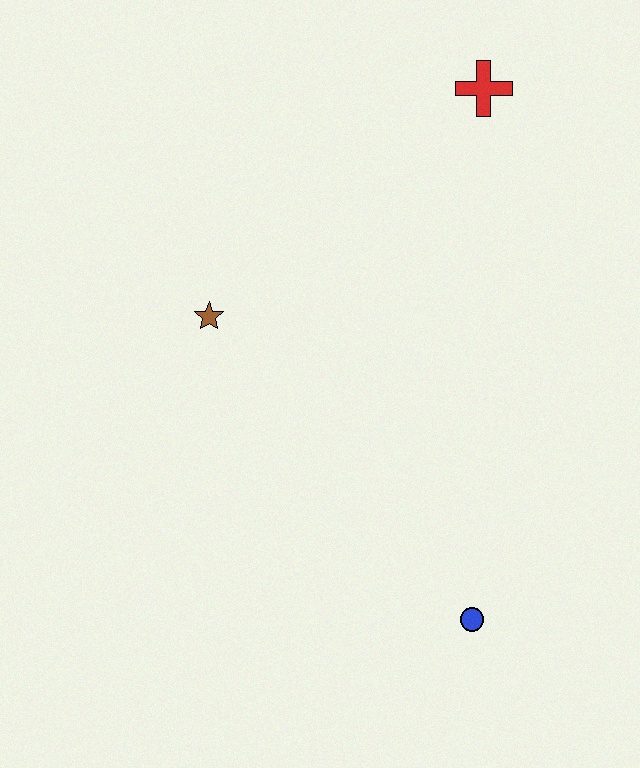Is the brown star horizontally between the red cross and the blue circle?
No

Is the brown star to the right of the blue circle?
No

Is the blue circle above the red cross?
No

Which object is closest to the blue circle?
The brown star is closest to the blue circle.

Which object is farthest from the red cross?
The blue circle is farthest from the red cross.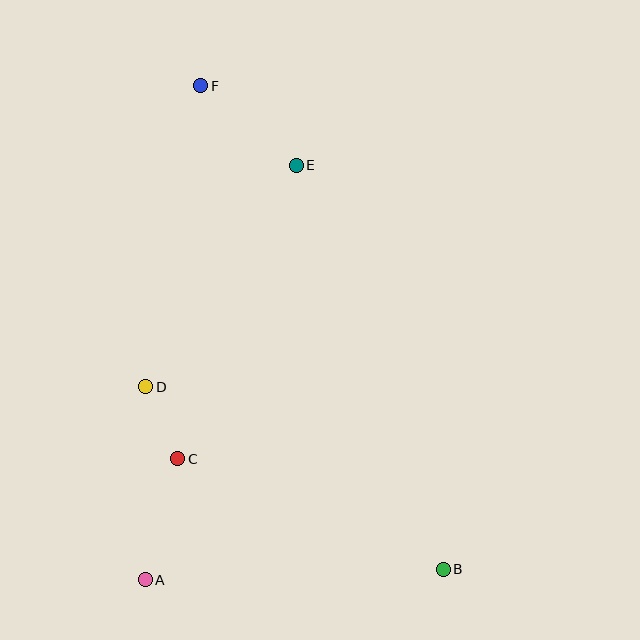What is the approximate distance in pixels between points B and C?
The distance between B and C is approximately 287 pixels.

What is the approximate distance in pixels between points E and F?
The distance between E and F is approximately 124 pixels.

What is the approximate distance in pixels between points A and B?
The distance between A and B is approximately 298 pixels.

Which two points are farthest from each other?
Points B and F are farthest from each other.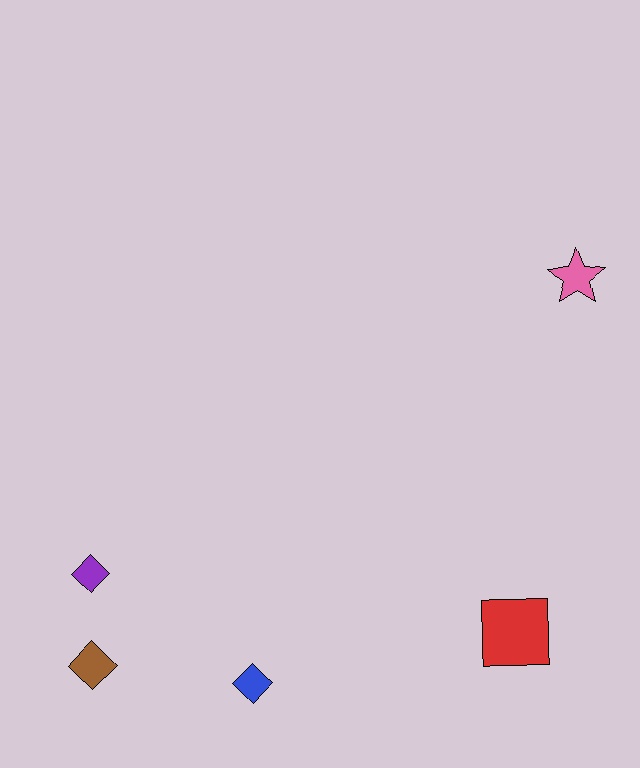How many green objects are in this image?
There are no green objects.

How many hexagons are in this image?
There are no hexagons.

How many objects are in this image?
There are 5 objects.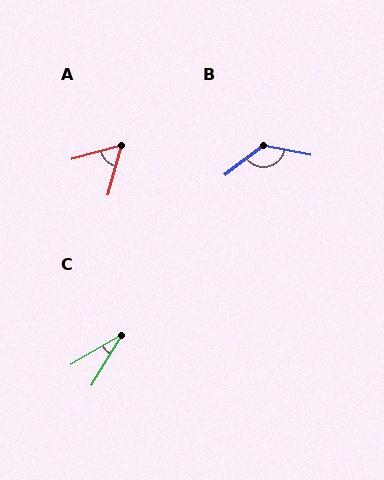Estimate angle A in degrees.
Approximately 60 degrees.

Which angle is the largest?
B, at approximately 131 degrees.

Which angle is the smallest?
C, at approximately 28 degrees.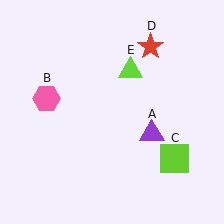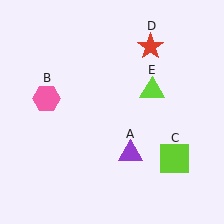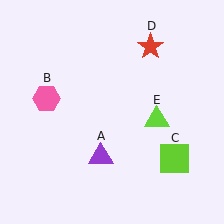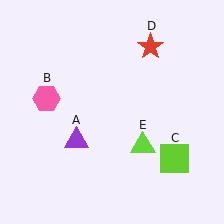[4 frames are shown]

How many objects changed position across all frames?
2 objects changed position: purple triangle (object A), lime triangle (object E).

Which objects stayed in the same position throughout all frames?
Pink hexagon (object B) and lime square (object C) and red star (object D) remained stationary.